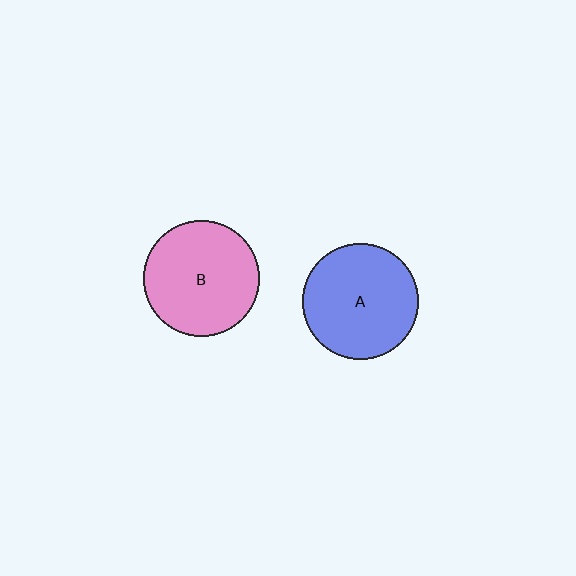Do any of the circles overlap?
No, none of the circles overlap.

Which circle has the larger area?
Circle A (blue).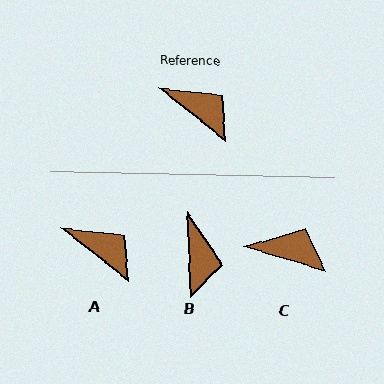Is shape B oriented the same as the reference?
No, it is off by about 49 degrees.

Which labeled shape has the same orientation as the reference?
A.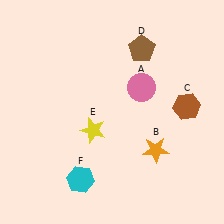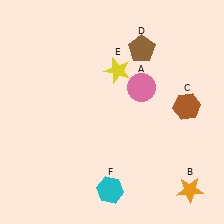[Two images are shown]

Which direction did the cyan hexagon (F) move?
The cyan hexagon (F) moved right.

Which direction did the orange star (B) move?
The orange star (B) moved down.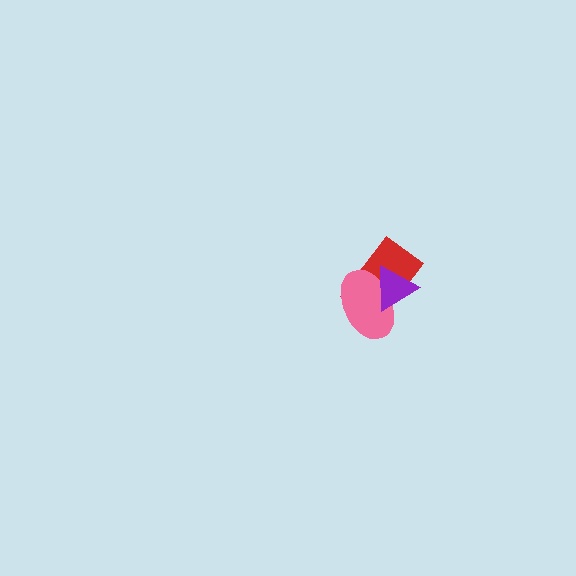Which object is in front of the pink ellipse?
The purple triangle is in front of the pink ellipse.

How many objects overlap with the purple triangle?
2 objects overlap with the purple triangle.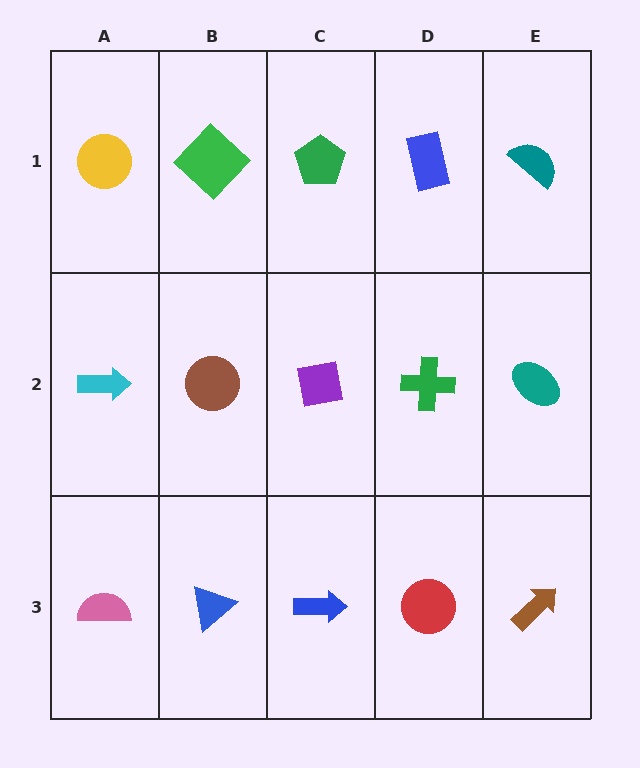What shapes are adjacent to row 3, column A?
A cyan arrow (row 2, column A), a blue triangle (row 3, column B).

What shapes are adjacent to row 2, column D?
A blue rectangle (row 1, column D), a red circle (row 3, column D), a purple square (row 2, column C), a teal ellipse (row 2, column E).